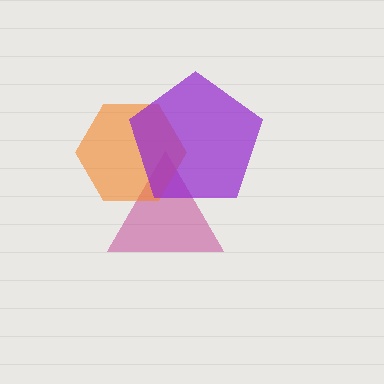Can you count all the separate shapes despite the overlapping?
Yes, there are 3 separate shapes.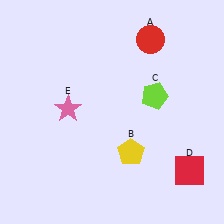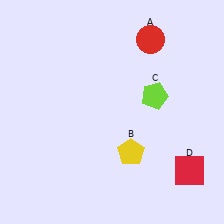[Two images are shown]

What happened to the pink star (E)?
The pink star (E) was removed in Image 2. It was in the top-left area of Image 1.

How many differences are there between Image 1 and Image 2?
There is 1 difference between the two images.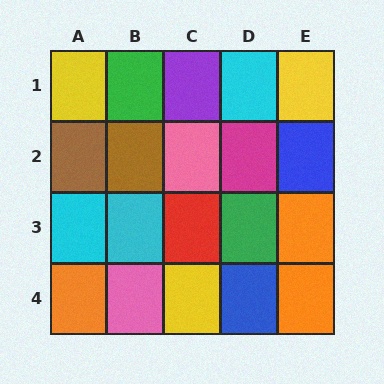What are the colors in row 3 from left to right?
Cyan, cyan, red, green, orange.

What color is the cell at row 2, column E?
Blue.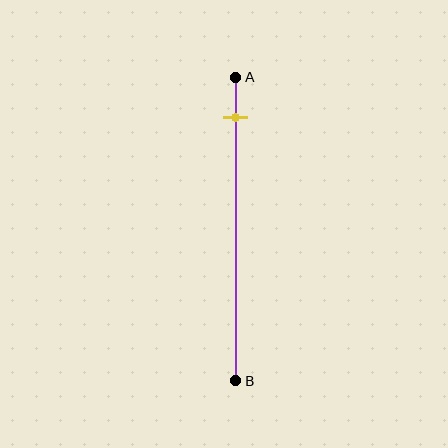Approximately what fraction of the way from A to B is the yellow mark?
The yellow mark is approximately 15% of the way from A to B.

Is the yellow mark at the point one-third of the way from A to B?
No, the mark is at about 15% from A, not at the 33% one-third point.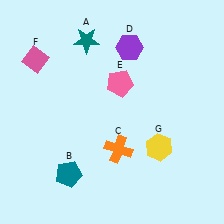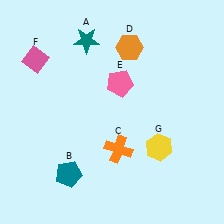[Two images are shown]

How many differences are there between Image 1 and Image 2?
There is 1 difference between the two images.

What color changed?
The hexagon (D) changed from purple in Image 1 to orange in Image 2.